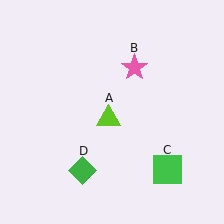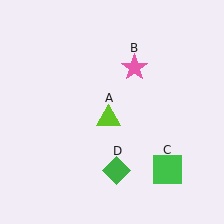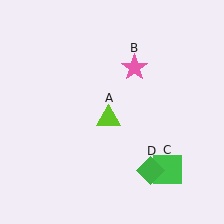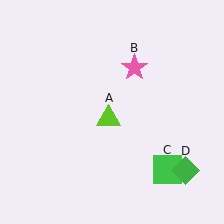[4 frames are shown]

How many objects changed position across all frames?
1 object changed position: green diamond (object D).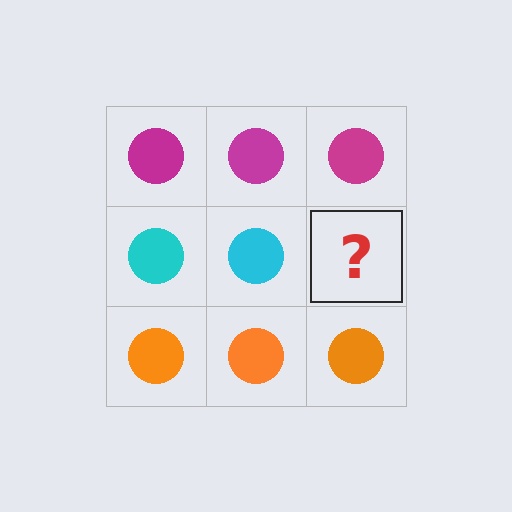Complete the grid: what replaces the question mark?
The question mark should be replaced with a cyan circle.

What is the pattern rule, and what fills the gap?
The rule is that each row has a consistent color. The gap should be filled with a cyan circle.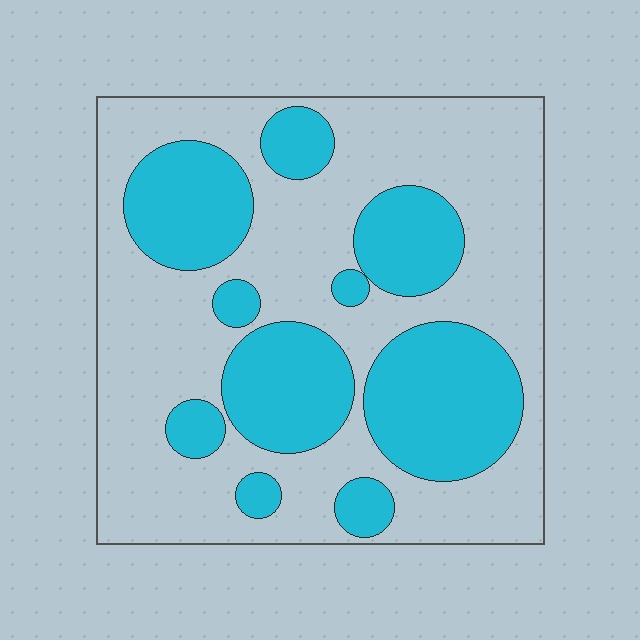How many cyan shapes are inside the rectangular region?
10.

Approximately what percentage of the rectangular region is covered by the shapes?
Approximately 35%.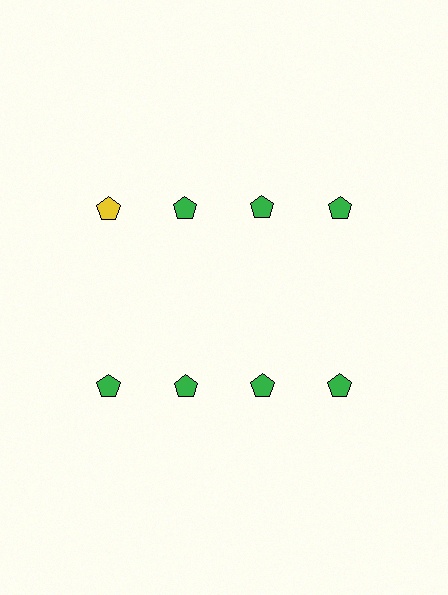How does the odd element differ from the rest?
It has a different color: yellow instead of green.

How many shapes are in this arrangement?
There are 8 shapes arranged in a grid pattern.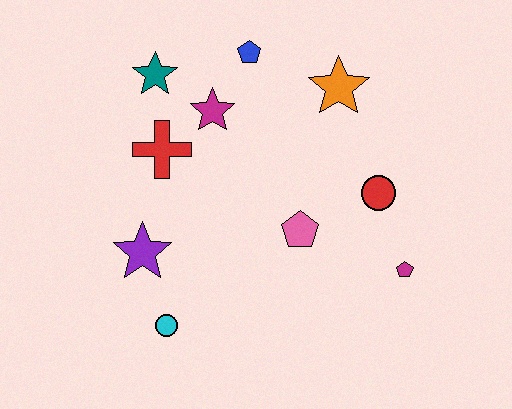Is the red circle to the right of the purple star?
Yes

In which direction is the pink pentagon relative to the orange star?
The pink pentagon is below the orange star.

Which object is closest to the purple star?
The cyan circle is closest to the purple star.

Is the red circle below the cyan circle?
No